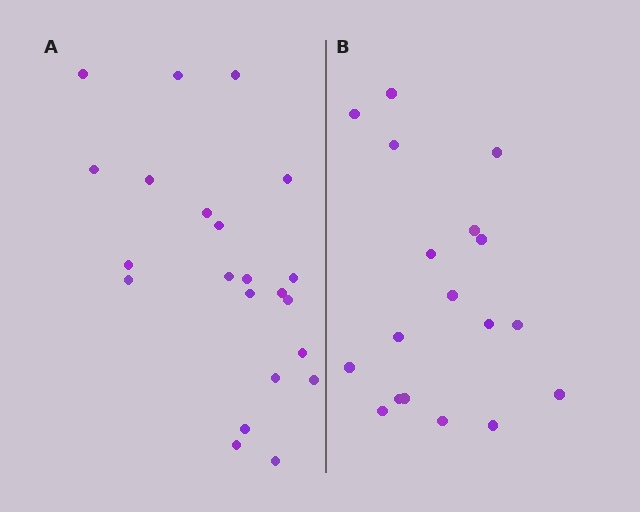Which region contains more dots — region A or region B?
Region A (the left region) has more dots.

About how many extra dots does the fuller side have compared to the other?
Region A has about 4 more dots than region B.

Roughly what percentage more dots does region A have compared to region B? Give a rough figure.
About 20% more.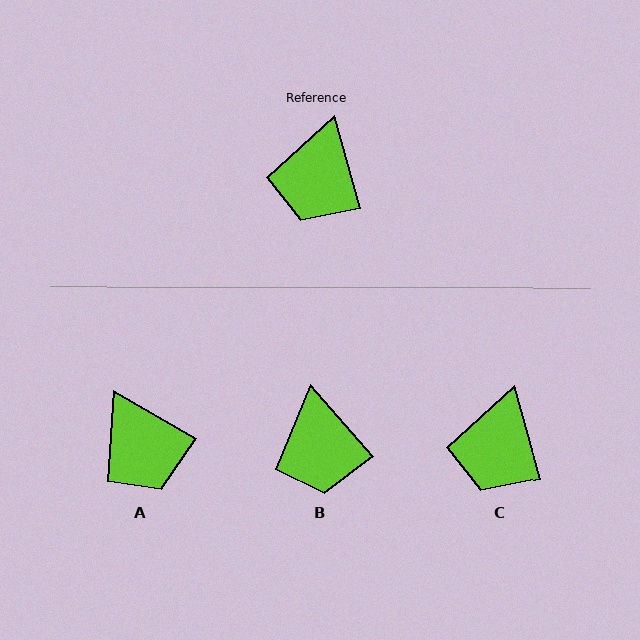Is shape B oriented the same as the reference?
No, it is off by about 25 degrees.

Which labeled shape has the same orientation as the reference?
C.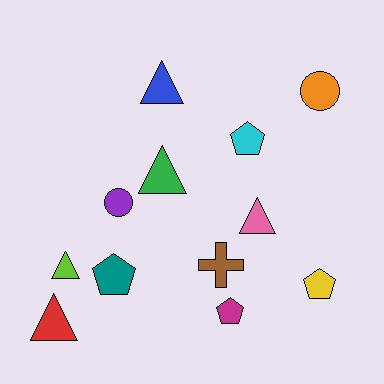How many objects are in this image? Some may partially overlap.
There are 12 objects.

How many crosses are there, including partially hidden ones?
There is 1 cross.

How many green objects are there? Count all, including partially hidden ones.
There is 1 green object.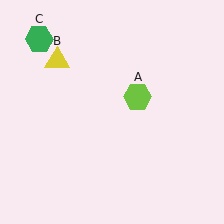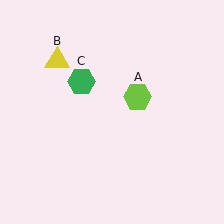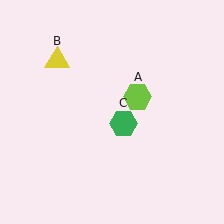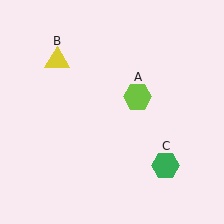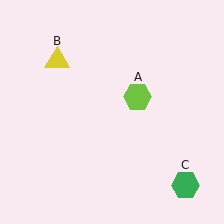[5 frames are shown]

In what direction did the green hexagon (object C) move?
The green hexagon (object C) moved down and to the right.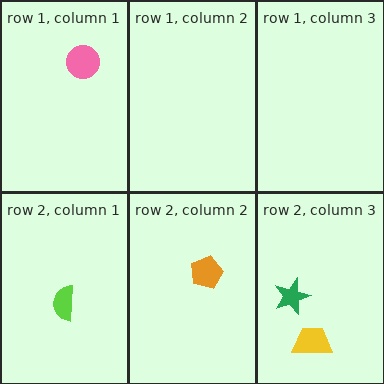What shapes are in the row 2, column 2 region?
The orange pentagon.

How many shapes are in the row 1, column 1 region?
1.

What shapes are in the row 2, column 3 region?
The green star, the yellow trapezoid.